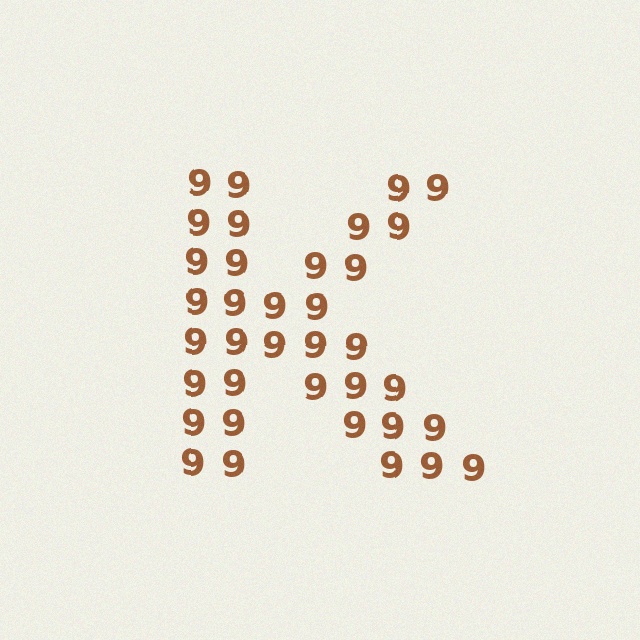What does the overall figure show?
The overall figure shows the letter K.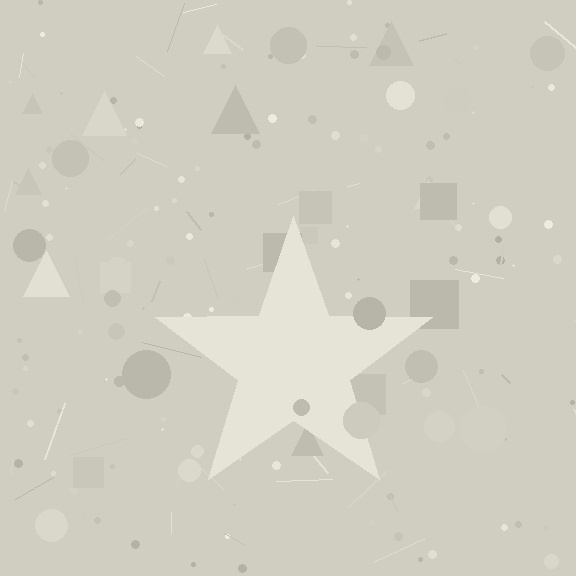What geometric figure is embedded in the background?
A star is embedded in the background.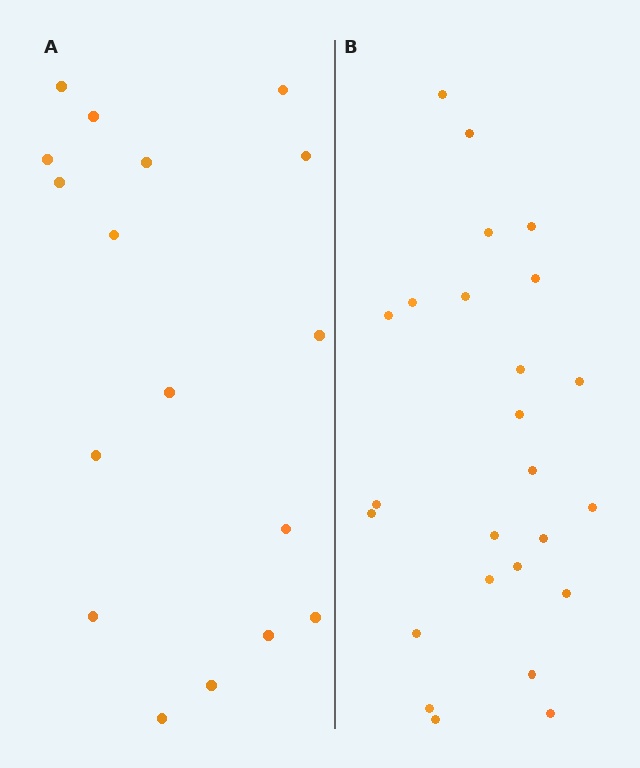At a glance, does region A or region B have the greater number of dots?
Region B (the right region) has more dots.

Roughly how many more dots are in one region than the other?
Region B has roughly 8 or so more dots than region A.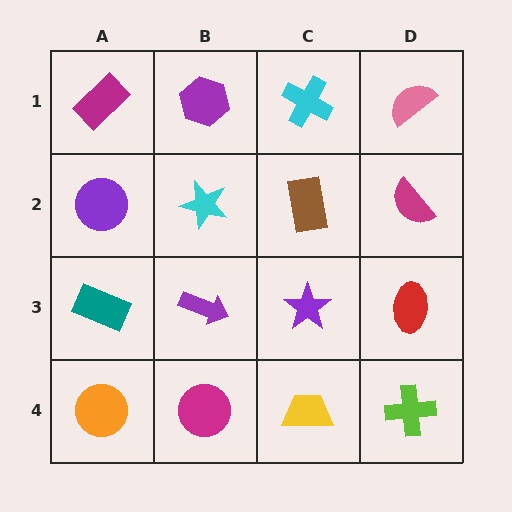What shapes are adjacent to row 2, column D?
A pink semicircle (row 1, column D), a red ellipse (row 3, column D), a brown rectangle (row 2, column C).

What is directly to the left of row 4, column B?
An orange circle.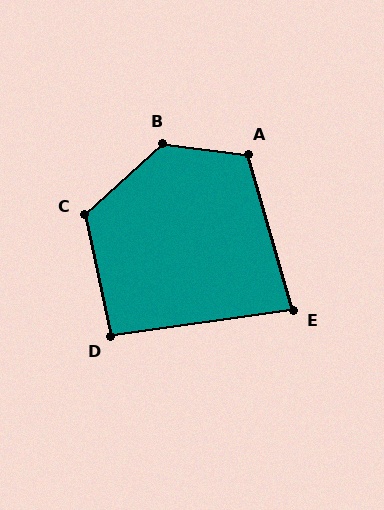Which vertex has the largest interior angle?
B, at approximately 131 degrees.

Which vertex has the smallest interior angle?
E, at approximately 82 degrees.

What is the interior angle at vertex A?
Approximately 113 degrees (obtuse).